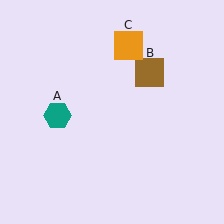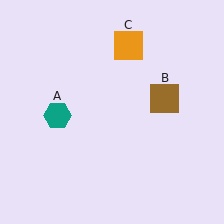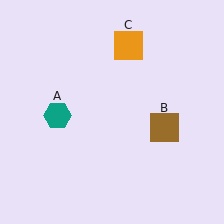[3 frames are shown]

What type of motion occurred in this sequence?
The brown square (object B) rotated clockwise around the center of the scene.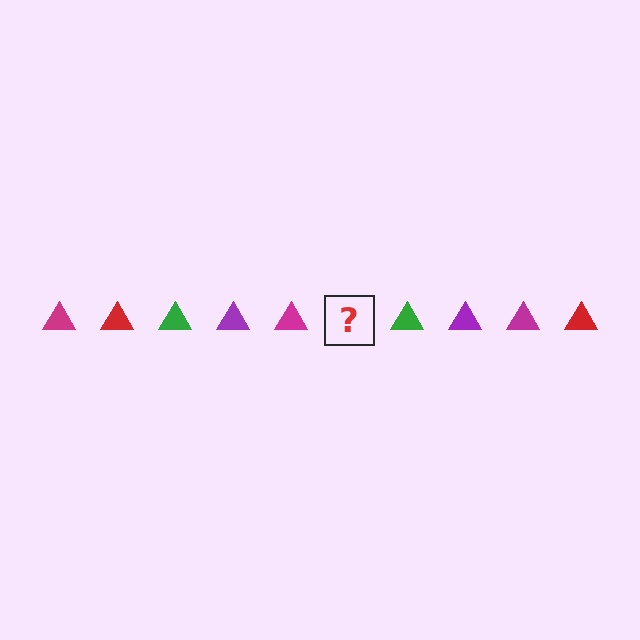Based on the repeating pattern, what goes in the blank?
The blank should be a red triangle.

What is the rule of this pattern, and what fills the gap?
The rule is that the pattern cycles through magenta, red, green, purple triangles. The gap should be filled with a red triangle.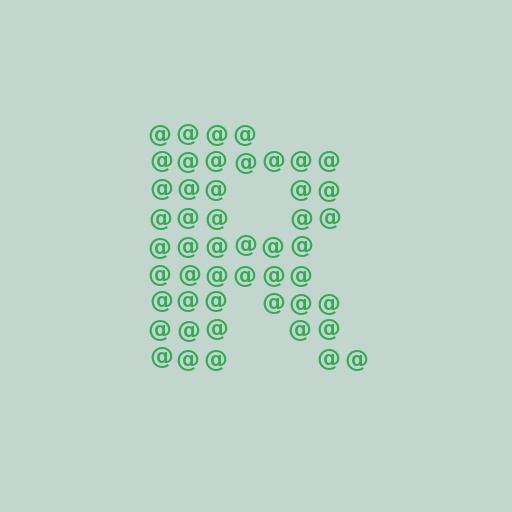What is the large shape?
The large shape is the letter R.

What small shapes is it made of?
It is made of small at signs.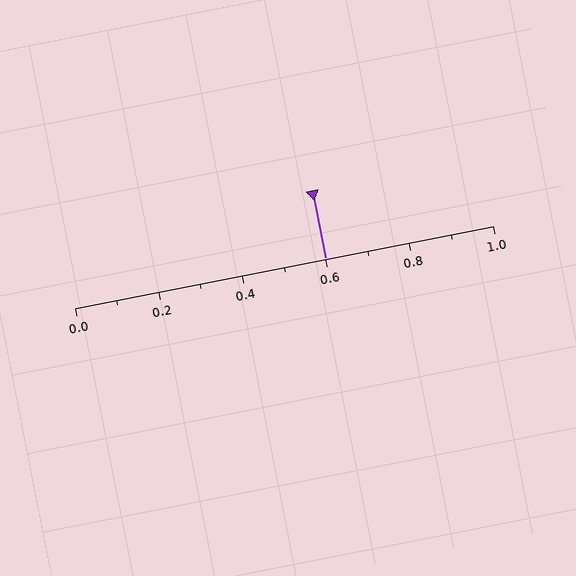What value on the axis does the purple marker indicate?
The marker indicates approximately 0.6.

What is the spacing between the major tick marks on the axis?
The major ticks are spaced 0.2 apart.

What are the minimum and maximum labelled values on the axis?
The axis runs from 0.0 to 1.0.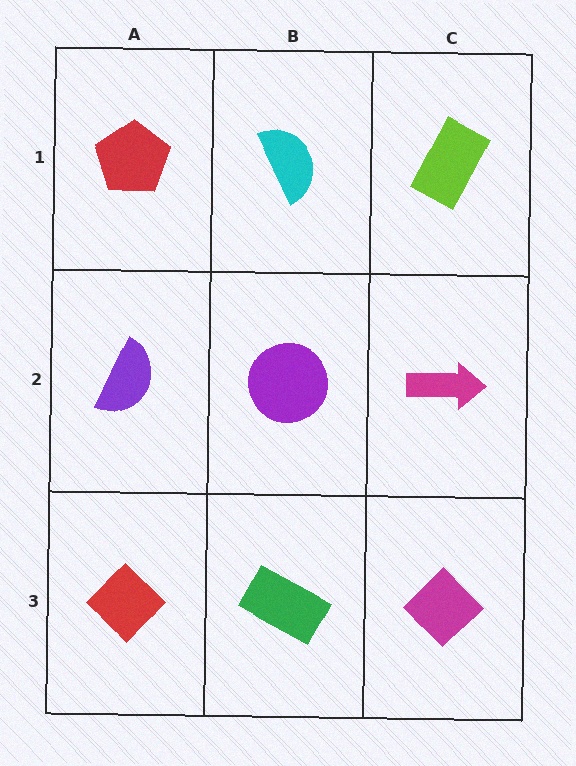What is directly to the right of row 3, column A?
A green rectangle.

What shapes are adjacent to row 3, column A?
A purple semicircle (row 2, column A), a green rectangle (row 3, column B).